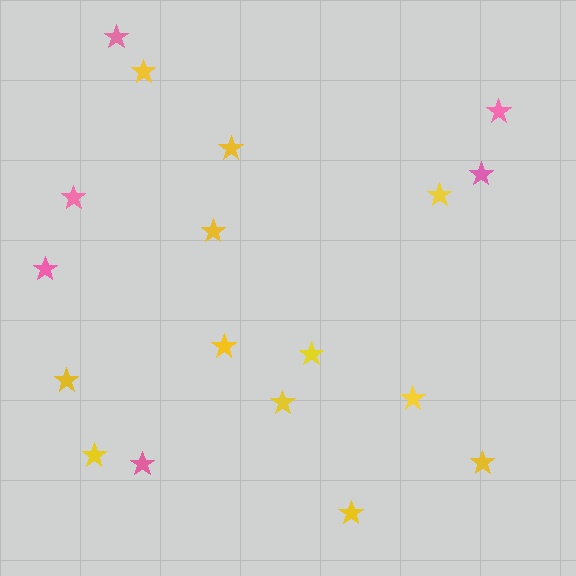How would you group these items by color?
There are 2 groups: one group of yellow stars (12) and one group of pink stars (6).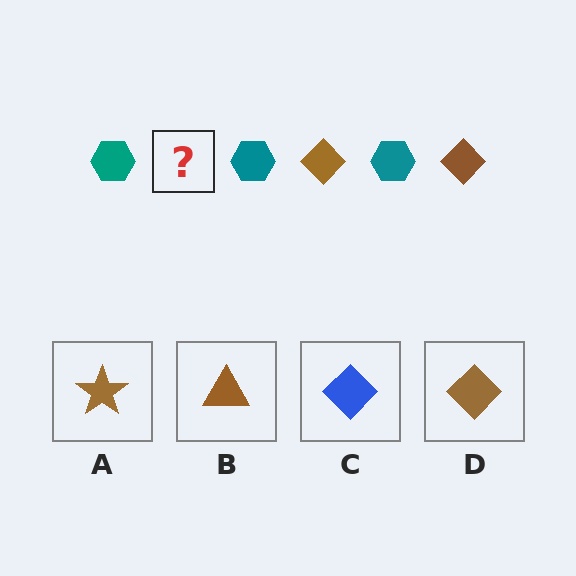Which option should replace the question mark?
Option D.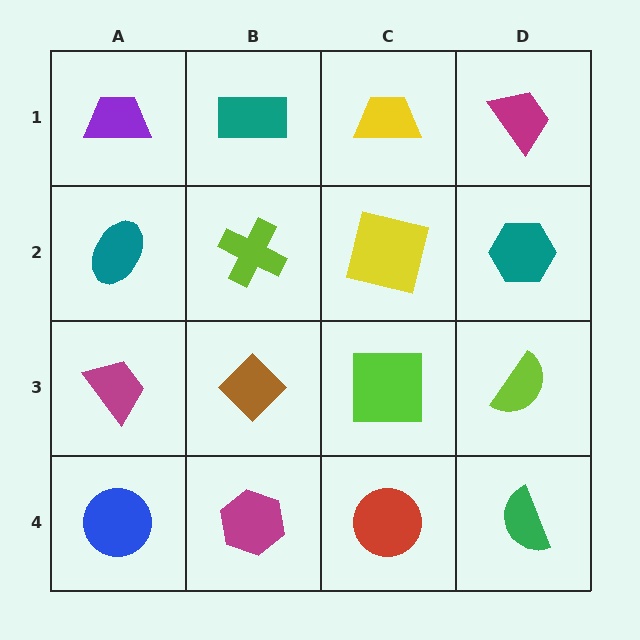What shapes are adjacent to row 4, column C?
A lime square (row 3, column C), a magenta hexagon (row 4, column B), a green semicircle (row 4, column D).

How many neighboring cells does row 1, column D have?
2.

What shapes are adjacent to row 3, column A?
A teal ellipse (row 2, column A), a blue circle (row 4, column A), a brown diamond (row 3, column B).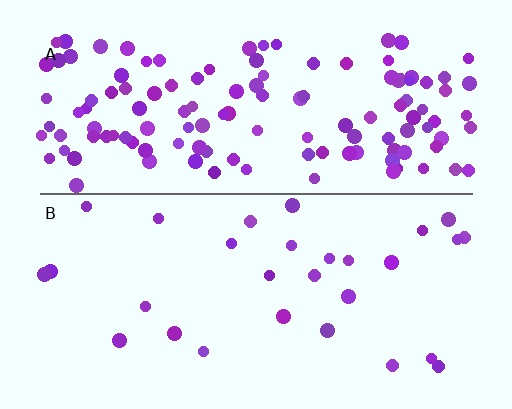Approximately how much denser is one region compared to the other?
Approximately 4.5× — region A over region B.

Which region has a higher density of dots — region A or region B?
A (the top).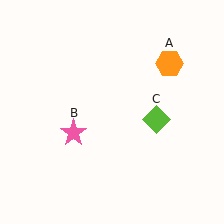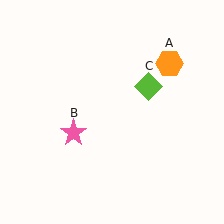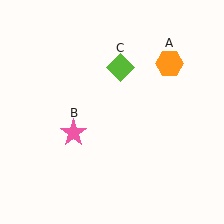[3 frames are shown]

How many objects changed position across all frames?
1 object changed position: lime diamond (object C).